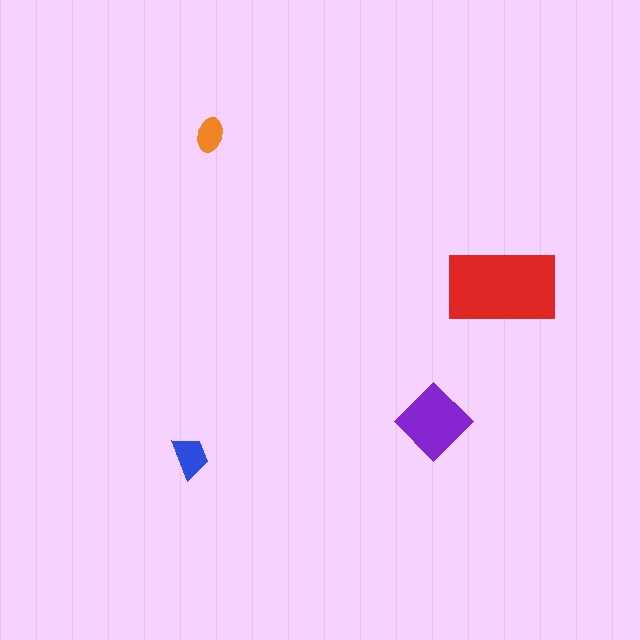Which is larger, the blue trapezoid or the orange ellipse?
The blue trapezoid.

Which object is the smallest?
The orange ellipse.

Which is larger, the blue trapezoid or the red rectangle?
The red rectangle.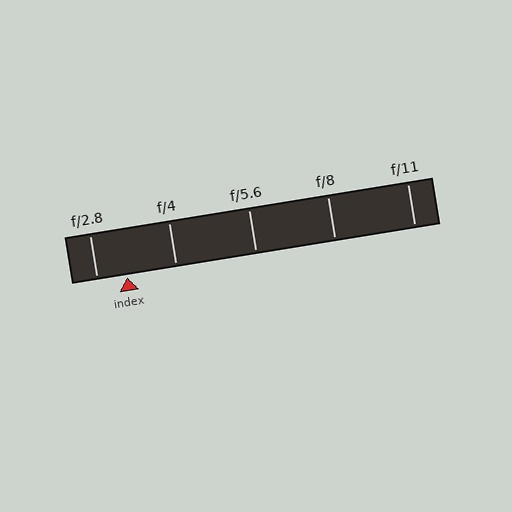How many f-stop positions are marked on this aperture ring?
There are 5 f-stop positions marked.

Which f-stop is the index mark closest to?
The index mark is closest to f/2.8.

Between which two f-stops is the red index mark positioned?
The index mark is between f/2.8 and f/4.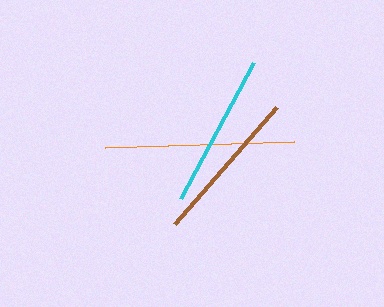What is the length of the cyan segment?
The cyan segment is approximately 154 pixels long.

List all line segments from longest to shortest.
From longest to shortest: orange, brown, cyan.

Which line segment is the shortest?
The cyan line is the shortest at approximately 154 pixels.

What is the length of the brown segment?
The brown segment is approximately 155 pixels long.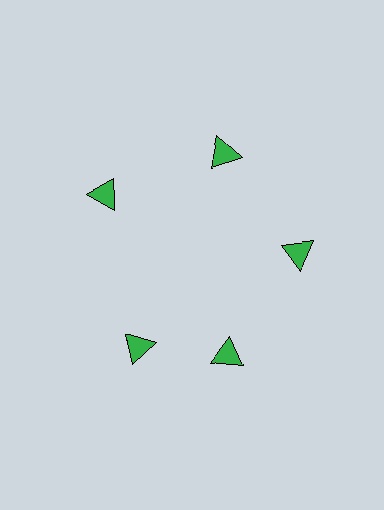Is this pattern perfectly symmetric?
No. The 5 green triangles are arranged in a ring, but one element near the 8 o'clock position is rotated out of alignment along the ring, breaking the 5-fold rotational symmetry.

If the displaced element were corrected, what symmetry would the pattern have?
It would have 5-fold rotational symmetry — the pattern would map onto itself every 72 degrees.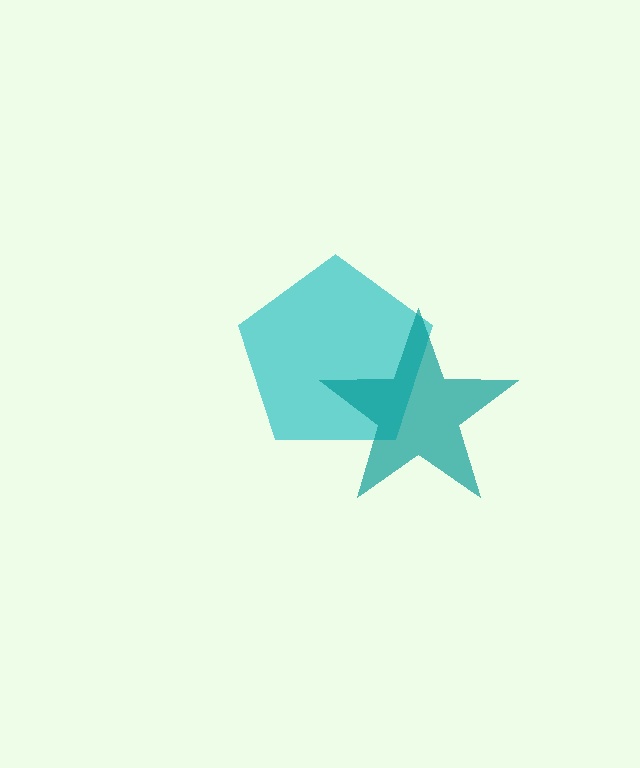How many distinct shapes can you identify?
There are 2 distinct shapes: a cyan pentagon, a teal star.